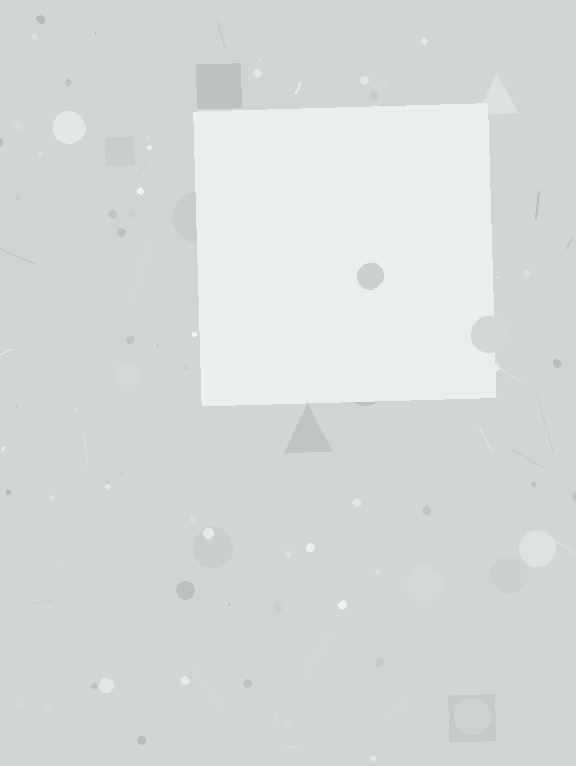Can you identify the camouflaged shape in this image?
The camouflaged shape is a square.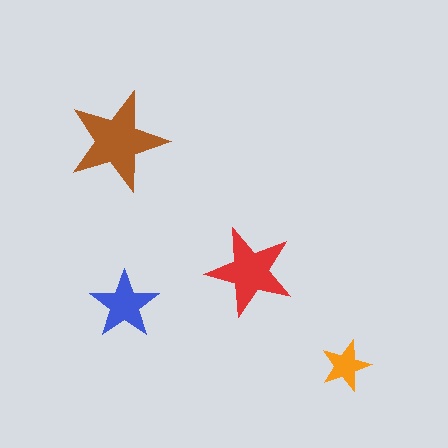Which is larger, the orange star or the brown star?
The brown one.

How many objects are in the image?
There are 4 objects in the image.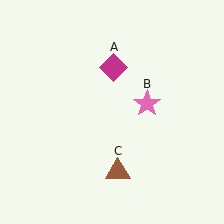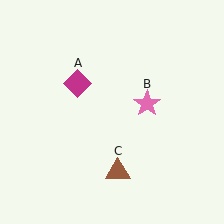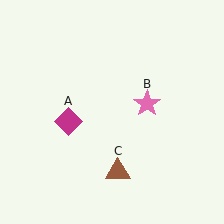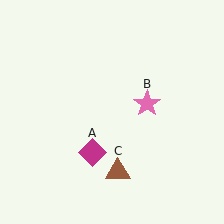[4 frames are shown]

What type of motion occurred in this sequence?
The magenta diamond (object A) rotated counterclockwise around the center of the scene.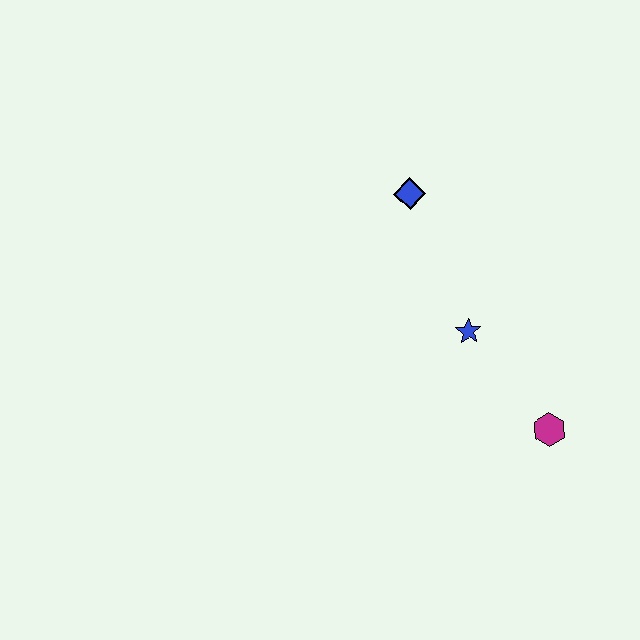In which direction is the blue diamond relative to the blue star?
The blue diamond is above the blue star.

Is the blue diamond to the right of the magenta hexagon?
No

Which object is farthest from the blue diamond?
The magenta hexagon is farthest from the blue diamond.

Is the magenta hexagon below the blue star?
Yes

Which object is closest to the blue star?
The magenta hexagon is closest to the blue star.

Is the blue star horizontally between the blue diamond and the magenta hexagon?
Yes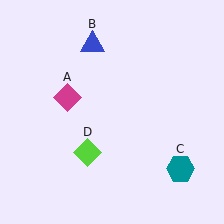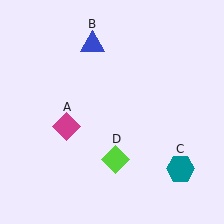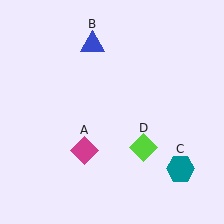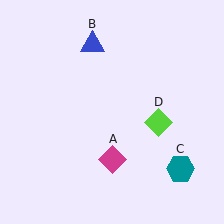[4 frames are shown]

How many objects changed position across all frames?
2 objects changed position: magenta diamond (object A), lime diamond (object D).